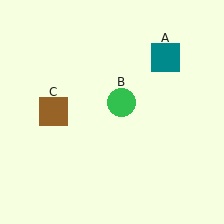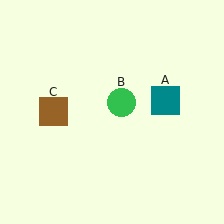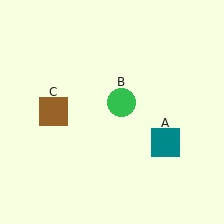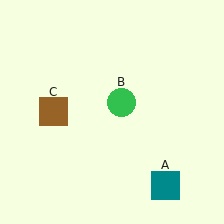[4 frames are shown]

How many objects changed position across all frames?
1 object changed position: teal square (object A).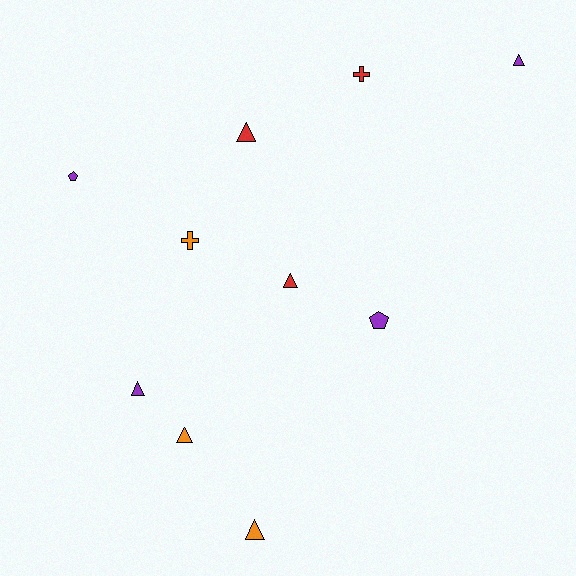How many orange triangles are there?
There are 2 orange triangles.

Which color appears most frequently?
Purple, with 4 objects.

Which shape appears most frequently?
Triangle, with 6 objects.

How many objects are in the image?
There are 10 objects.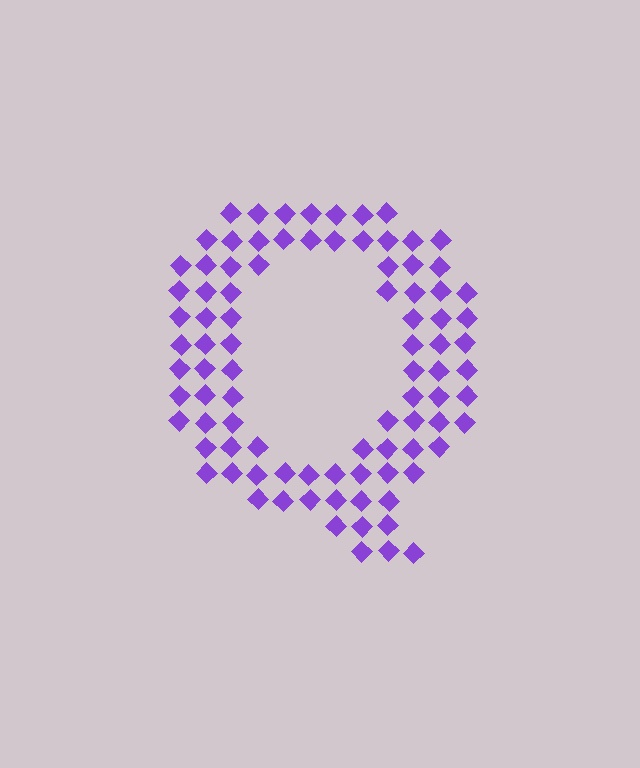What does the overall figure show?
The overall figure shows the letter Q.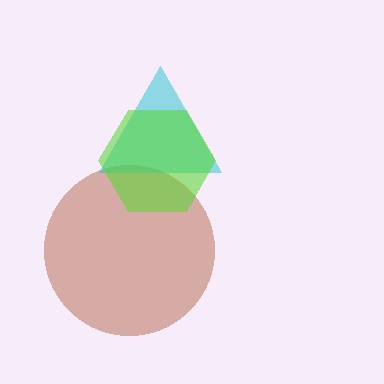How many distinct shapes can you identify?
There are 3 distinct shapes: a brown circle, a cyan triangle, a lime hexagon.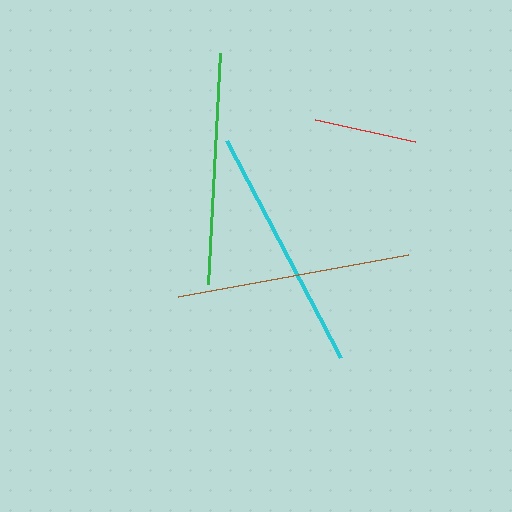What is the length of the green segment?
The green segment is approximately 231 pixels long.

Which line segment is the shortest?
The red line is the shortest at approximately 103 pixels.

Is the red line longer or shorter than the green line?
The green line is longer than the red line.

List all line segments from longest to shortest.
From longest to shortest: cyan, brown, green, red.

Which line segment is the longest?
The cyan line is the longest at approximately 245 pixels.